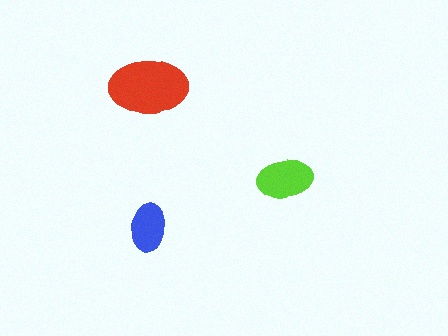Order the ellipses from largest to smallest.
the red one, the lime one, the blue one.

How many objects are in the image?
There are 3 objects in the image.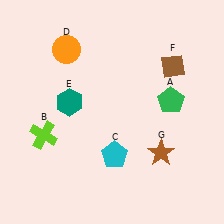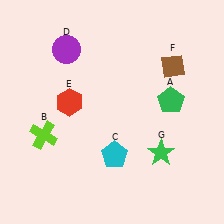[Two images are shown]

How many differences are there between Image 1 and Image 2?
There are 3 differences between the two images.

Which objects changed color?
D changed from orange to purple. E changed from teal to red. G changed from brown to green.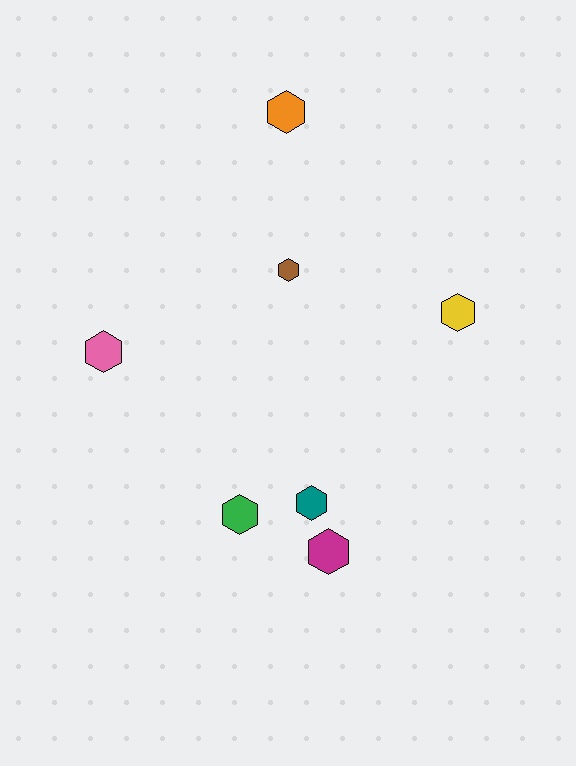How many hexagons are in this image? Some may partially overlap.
There are 7 hexagons.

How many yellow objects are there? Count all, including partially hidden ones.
There is 1 yellow object.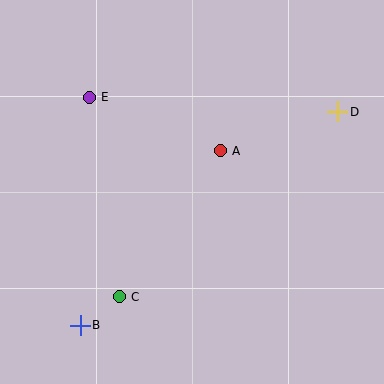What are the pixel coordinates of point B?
Point B is at (80, 325).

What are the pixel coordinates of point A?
Point A is at (220, 151).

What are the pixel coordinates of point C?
Point C is at (119, 297).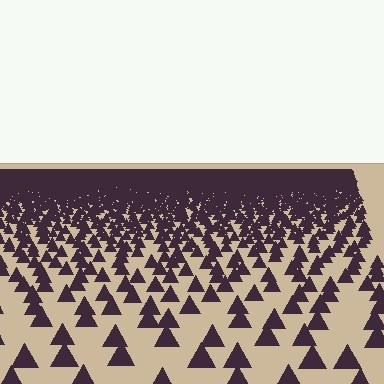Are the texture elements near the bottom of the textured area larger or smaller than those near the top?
Larger. Near the bottom, elements are closer to the viewer and appear at a bigger on-screen size.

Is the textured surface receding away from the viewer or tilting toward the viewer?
The surface is receding away from the viewer. Texture elements get smaller and denser toward the top.